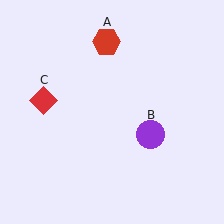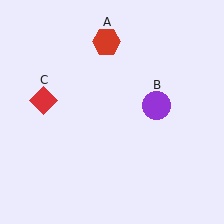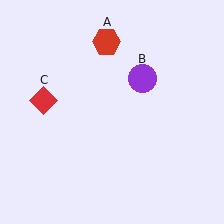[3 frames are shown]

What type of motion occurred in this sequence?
The purple circle (object B) rotated counterclockwise around the center of the scene.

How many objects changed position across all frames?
1 object changed position: purple circle (object B).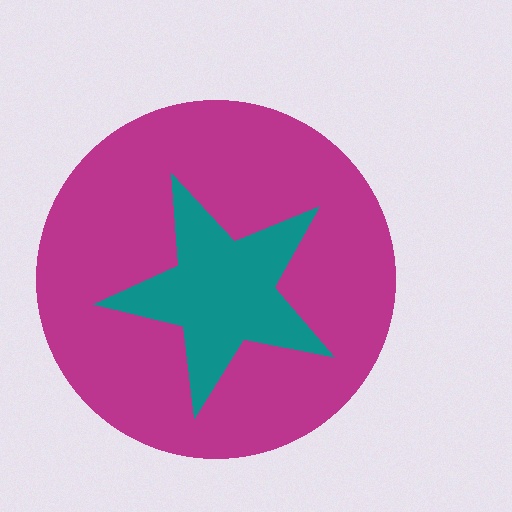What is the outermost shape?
The magenta circle.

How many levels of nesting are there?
2.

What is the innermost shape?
The teal star.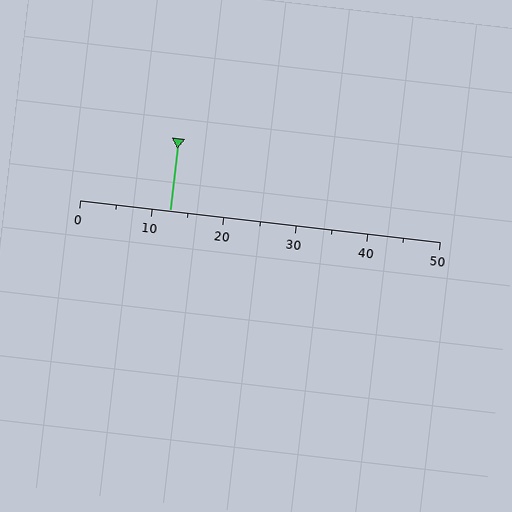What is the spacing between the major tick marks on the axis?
The major ticks are spaced 10 apart.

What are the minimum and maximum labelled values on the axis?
The axis runs from 0 to 50.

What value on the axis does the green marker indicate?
The marker indicates approximately 12.5.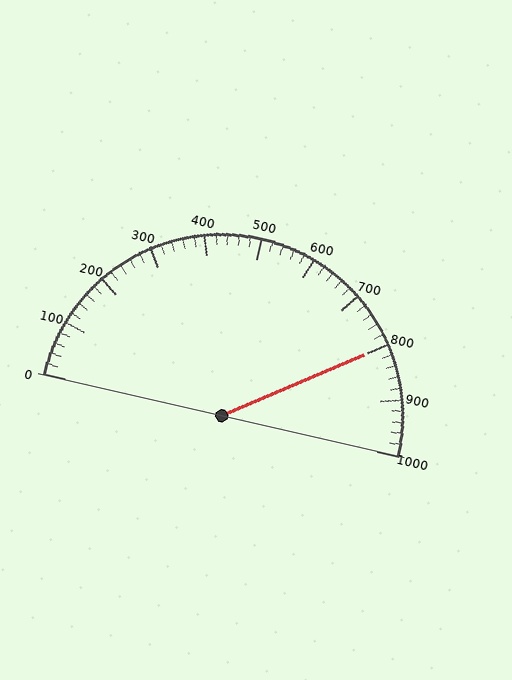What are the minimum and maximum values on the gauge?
The gauge ranges from 0 to 1000.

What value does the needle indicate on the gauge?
The needle indicates approximately 800.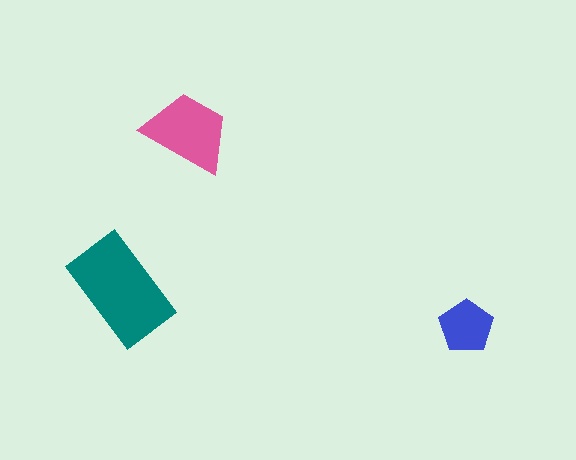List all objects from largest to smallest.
The teal rectangle, the pink trapezoid, the blue pentagon.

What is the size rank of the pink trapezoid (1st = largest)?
2nd.